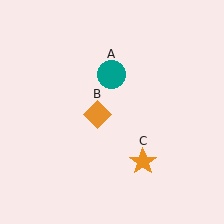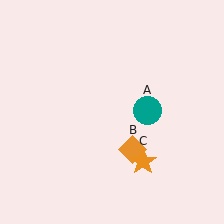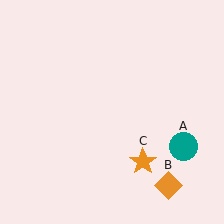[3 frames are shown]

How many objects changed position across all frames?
2 objects changed position: teal circle (object A), orange diamond (object B).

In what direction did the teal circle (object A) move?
The teal circle (object A) moved down and to the right.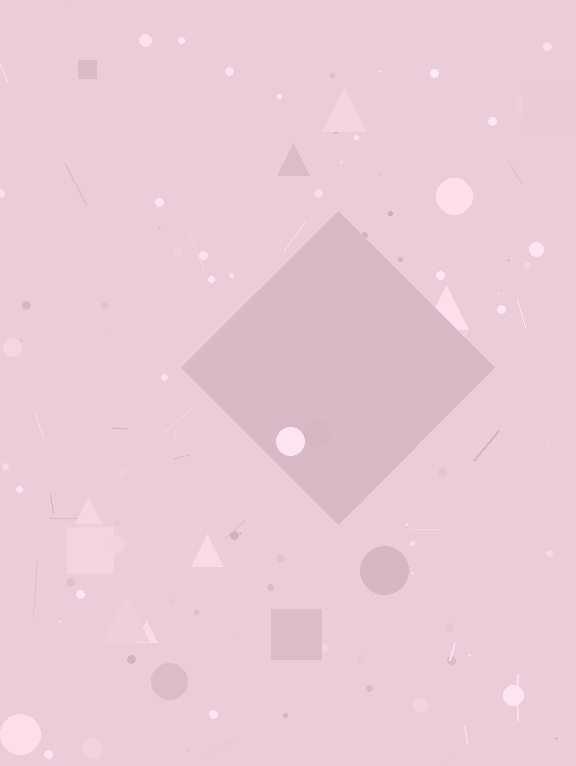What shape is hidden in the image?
A diamond is hidden in the image.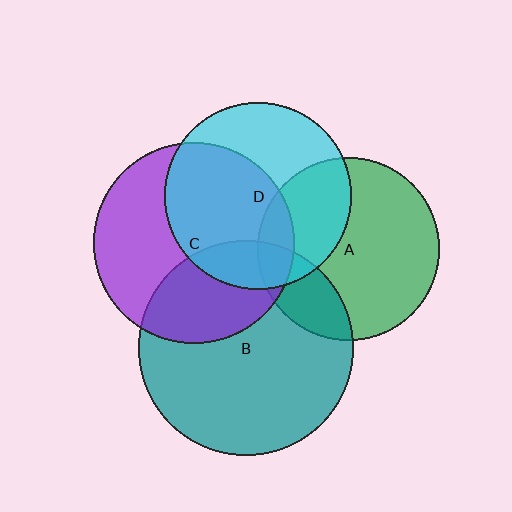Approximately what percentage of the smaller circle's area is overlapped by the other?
Approximately 35%.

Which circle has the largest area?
Circle B (teal).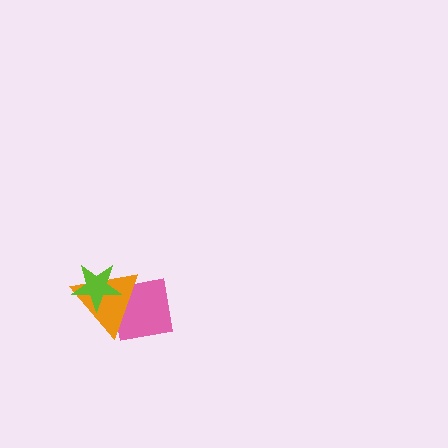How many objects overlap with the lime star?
1 object overlaps with the lime star.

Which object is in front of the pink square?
The orange triangle is in front of the pink square.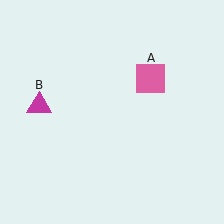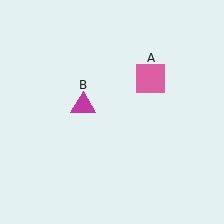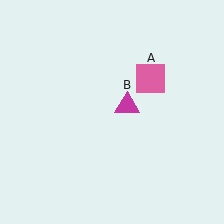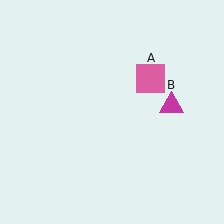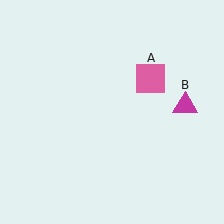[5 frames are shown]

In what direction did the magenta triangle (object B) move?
The magenta triangle (object B) moved right.